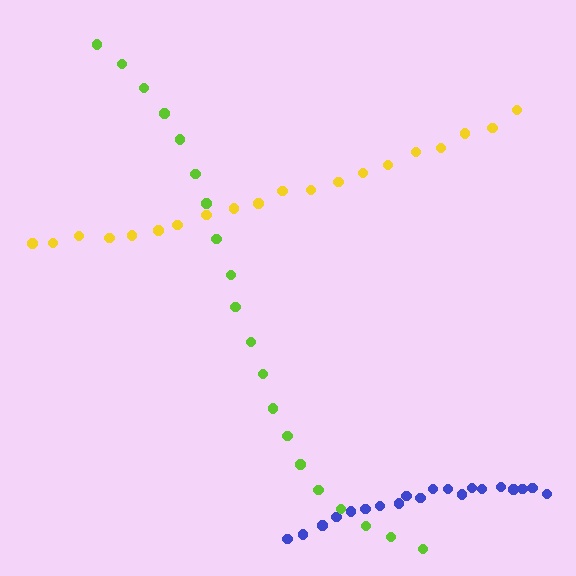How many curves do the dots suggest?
There are 3 distinct paths.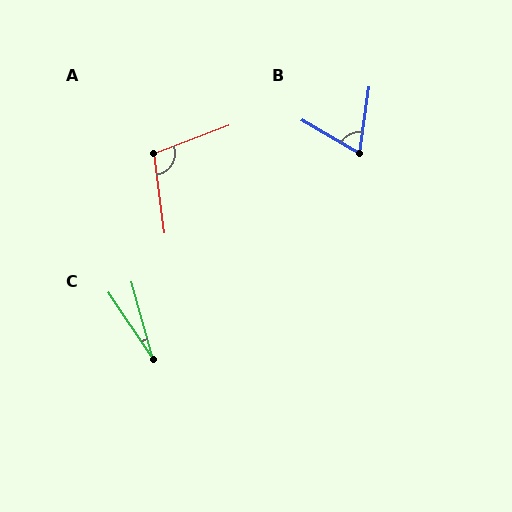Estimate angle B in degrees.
Approximately 68 degrees.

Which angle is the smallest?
C, at approximately 18 degrees.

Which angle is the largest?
A, at approximately 103 degrees.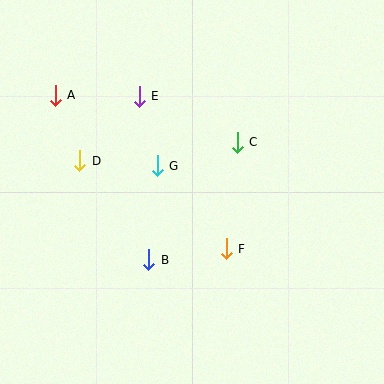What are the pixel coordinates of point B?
Point B is at (149, 260).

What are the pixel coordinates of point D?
Point D is at (79, 161).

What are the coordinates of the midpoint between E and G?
The midpoint between E and G is at (148, 131).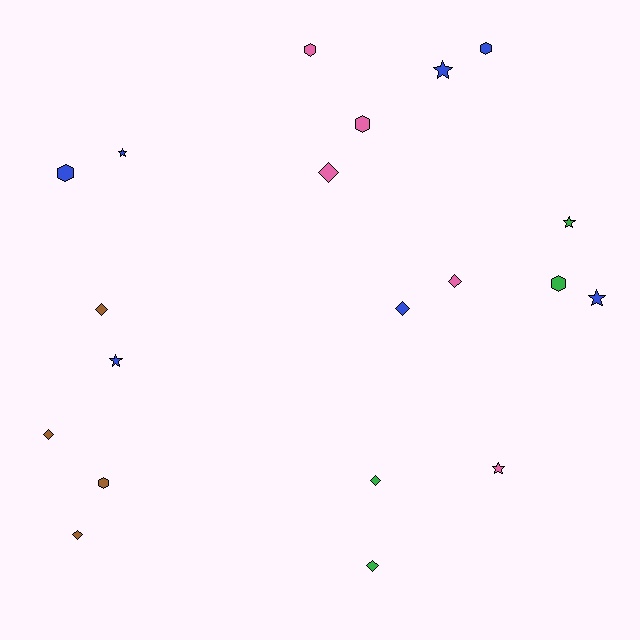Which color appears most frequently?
Blue, with 7 objects.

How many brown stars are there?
There are no brown stars.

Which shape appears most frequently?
Diamond, with 8 objects.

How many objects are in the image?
There are 20 objects.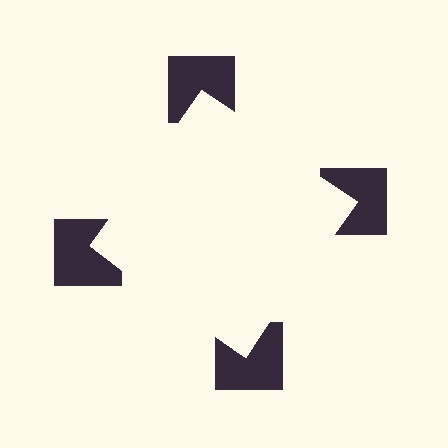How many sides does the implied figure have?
4 sides.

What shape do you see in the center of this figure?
An illusory square — its edges are inferred from the aligned wedge cuts in the notched squares, not physically drawn.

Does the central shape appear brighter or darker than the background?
It typically appears slightly brighter than the background, even though no actual brightness change is drawn.